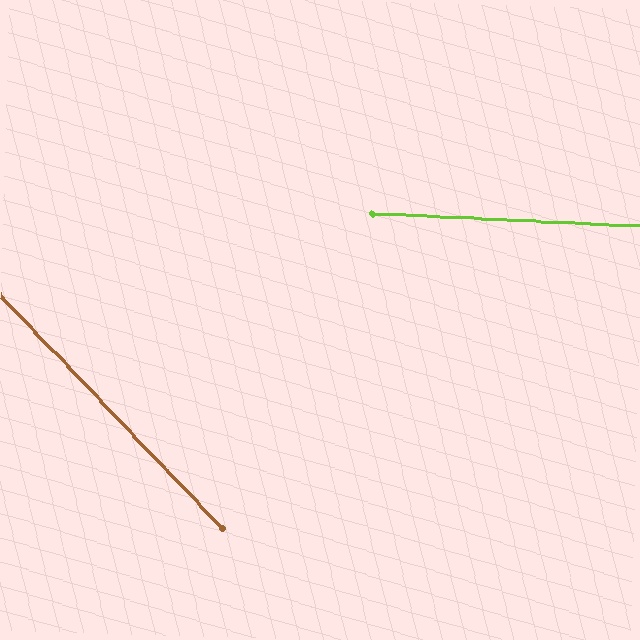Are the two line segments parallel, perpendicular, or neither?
Neither parallel nor perpendicular — they differ by about 44°.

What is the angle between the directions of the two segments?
Approximately 44 degrees.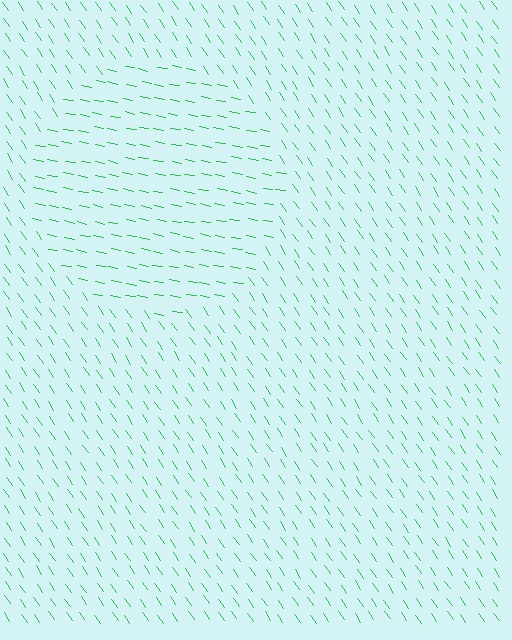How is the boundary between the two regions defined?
The boundary is defined purely by a change in line orientation (approximately 45 degrees difference). All lines are the same color and thickness.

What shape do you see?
I see a circle.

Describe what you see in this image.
The image is filled with small green line segments. A circle region in the image has lines oriented differently from the surrounding lines, creating a visible texture boundary.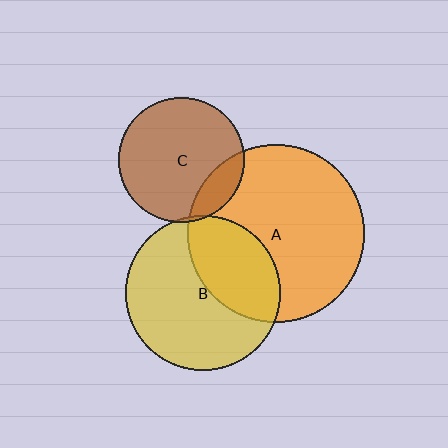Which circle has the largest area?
Circle A (orange).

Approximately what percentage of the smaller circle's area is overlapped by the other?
Approximately 5%.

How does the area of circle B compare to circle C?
Approximately 1.5 times.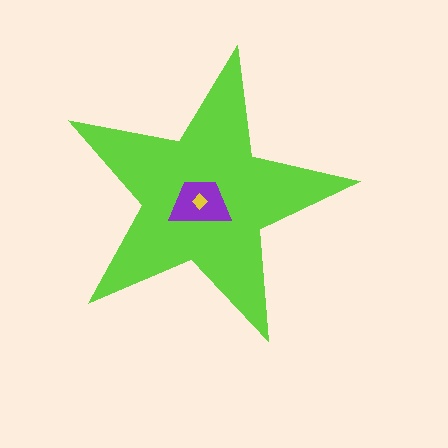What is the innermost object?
The yellow diamond.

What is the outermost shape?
The lime star.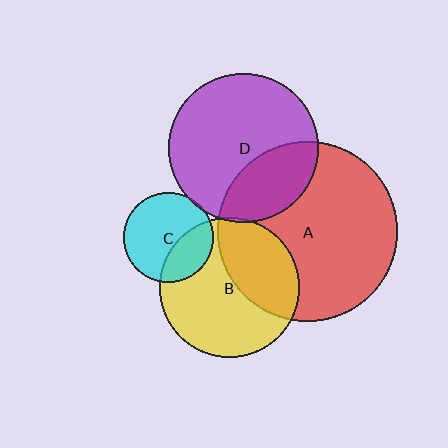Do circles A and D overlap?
Yes.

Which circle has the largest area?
Circle A (red).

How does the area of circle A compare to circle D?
Approximately 1.5 times.